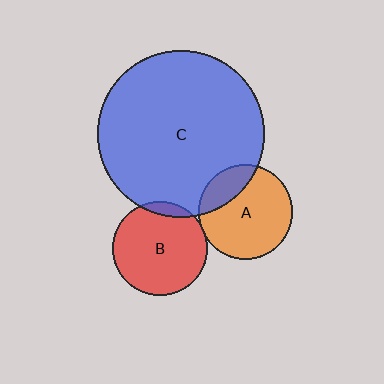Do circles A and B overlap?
Yes.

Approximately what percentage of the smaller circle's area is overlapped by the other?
Approximately 5%.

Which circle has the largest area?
Circle C (blue).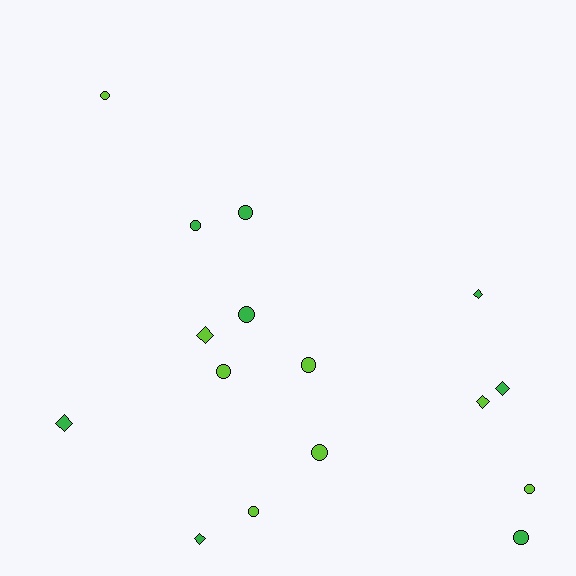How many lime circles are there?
There are 6 lime circles.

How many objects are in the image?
There are 16 objects.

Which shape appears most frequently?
Circle, with 10 objects.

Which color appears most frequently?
Green, with 8 objects.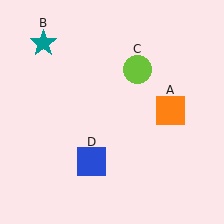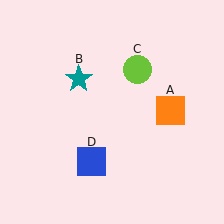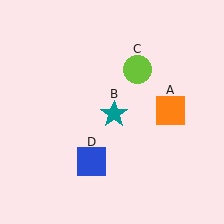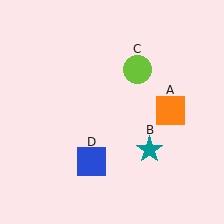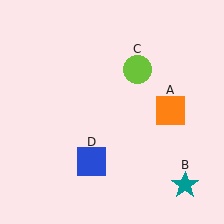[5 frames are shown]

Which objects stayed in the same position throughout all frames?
Orange square (object A) and lime circle (object C) and blue square (object D) remained stationary.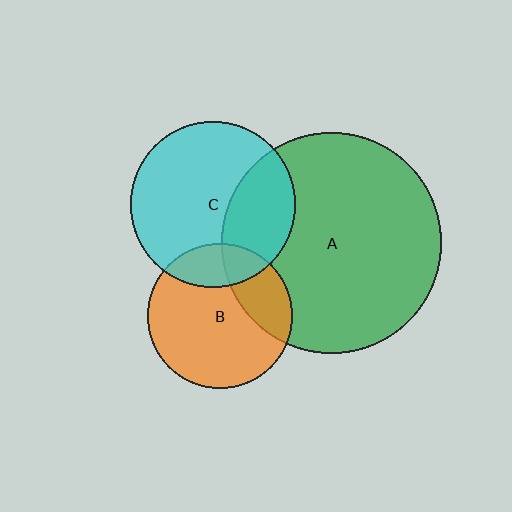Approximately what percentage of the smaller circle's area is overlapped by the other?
Approximately 25%.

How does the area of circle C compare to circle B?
Approximately 1.3 times.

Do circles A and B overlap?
Yes.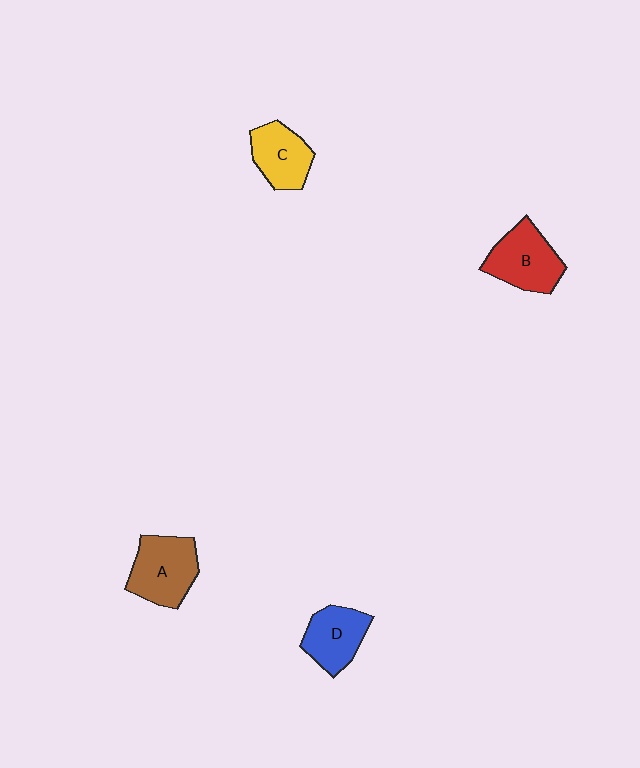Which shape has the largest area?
Shape A (brown).